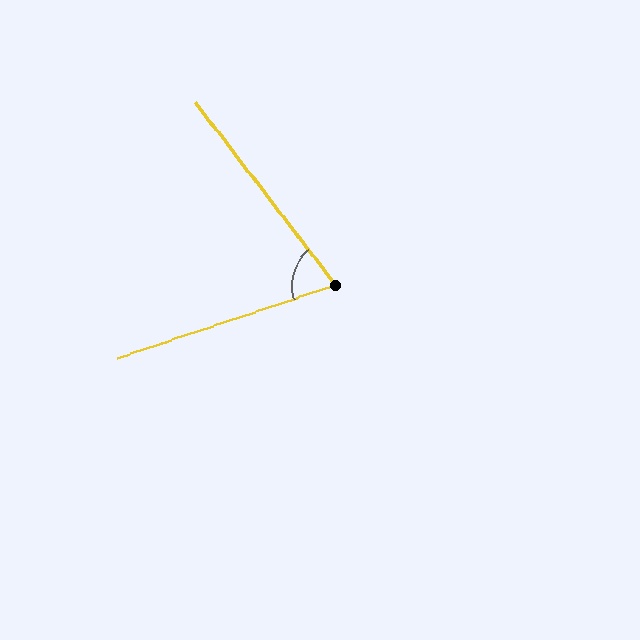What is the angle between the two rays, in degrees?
Approximately 71 degrees.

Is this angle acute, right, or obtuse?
It is acute.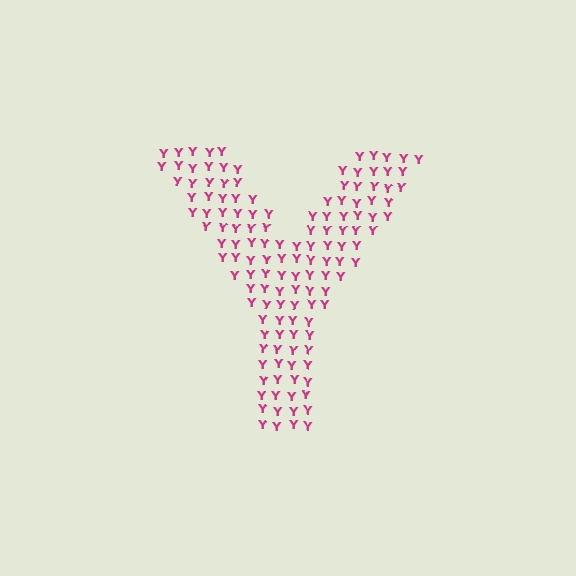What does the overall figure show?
The overall figure shows the letter Y.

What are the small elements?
The small elements are letter Y's.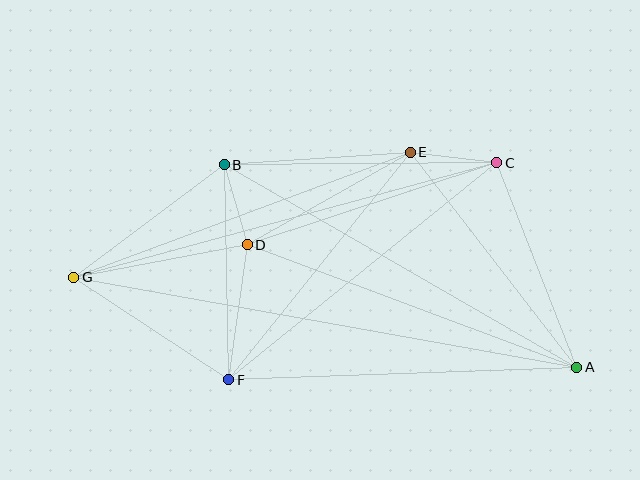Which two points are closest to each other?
Points B and D are closest to each other.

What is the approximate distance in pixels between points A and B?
The distance between A and B is approximately 406 pixels.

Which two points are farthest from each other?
Points A and G are farthest from each other.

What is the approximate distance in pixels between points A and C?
The distance between A and C is approximately 220 pixels.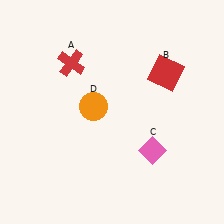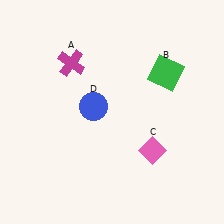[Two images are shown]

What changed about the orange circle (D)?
In Image 1, D is orange. In Image 2, it changed to blue.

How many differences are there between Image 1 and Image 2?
There are 3 differences between the two images.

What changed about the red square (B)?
In Image 1, B is red. In Image 2, it changed to green.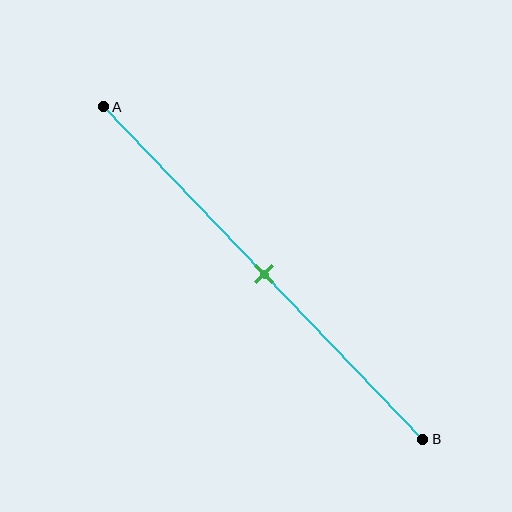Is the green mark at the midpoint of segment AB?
Yes, the mark is approximately at the midpoint.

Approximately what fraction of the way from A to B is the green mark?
The green mark is approximately 50% of the way from A to B.